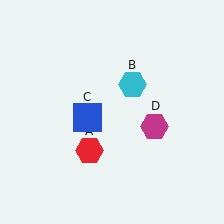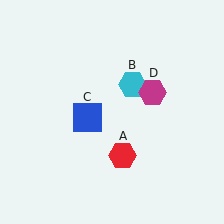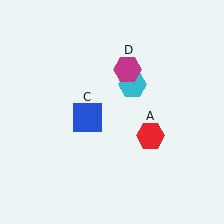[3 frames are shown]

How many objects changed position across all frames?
2 objects changed position: red hexagon (object A), magenta hexagon (object D).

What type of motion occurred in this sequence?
The red hexagon (object A), magenta hexagon (object D) rotated counterclockwise around the center of the scene.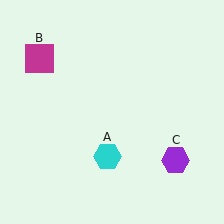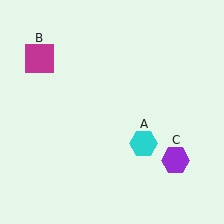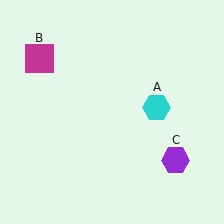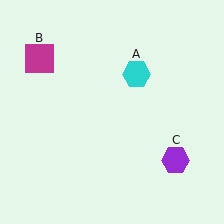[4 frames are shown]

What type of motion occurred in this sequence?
The cyan hexagon (object A) rotated counterclockwise around the center of the scene.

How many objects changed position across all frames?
1 object changed position: cyan hexagon (object A).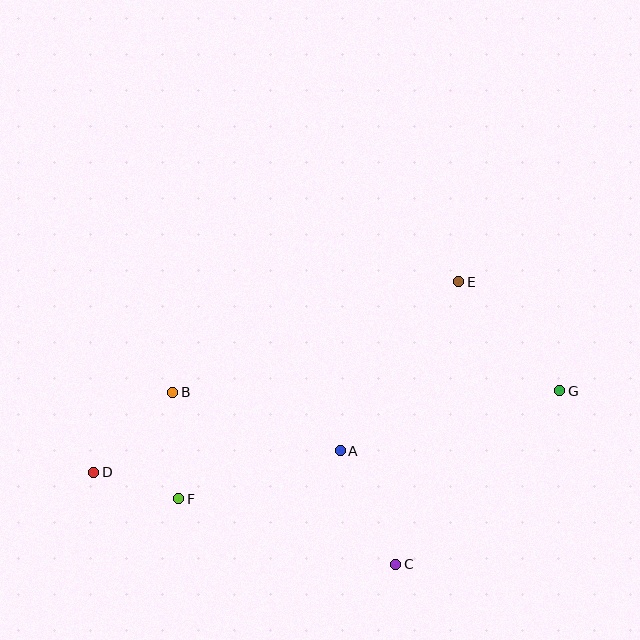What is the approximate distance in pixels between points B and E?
The distance between B and E is approximately 307 pixels.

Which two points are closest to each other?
Points D and F are closest to each other.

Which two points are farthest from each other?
Points D and G are farthest from each other.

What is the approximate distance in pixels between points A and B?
The distance between A and B is approximately 178 pixels.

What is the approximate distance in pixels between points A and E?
The distance between A and E is approximately 207 pixels.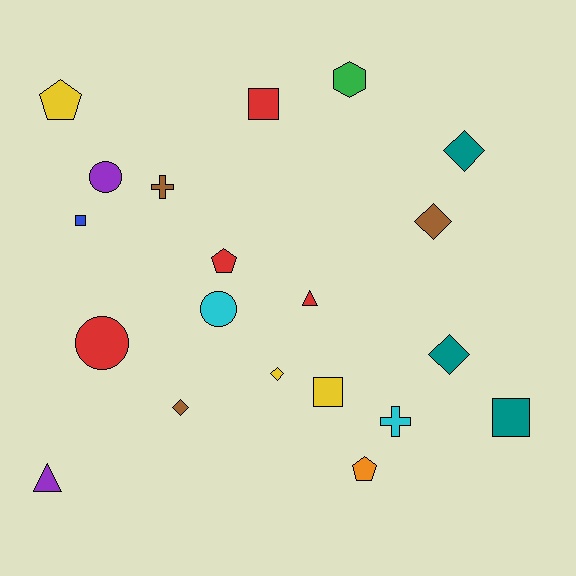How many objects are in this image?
There are 20 objects.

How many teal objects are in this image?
There are 3 teal objects.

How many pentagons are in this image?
There are 3 pentagons.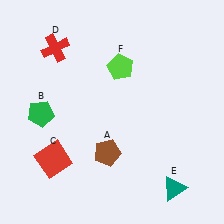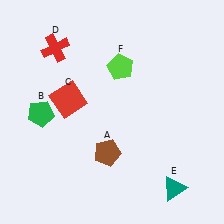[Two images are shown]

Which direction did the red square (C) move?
The red square (C) moved up.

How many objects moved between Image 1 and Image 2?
1 object moved between the two images.